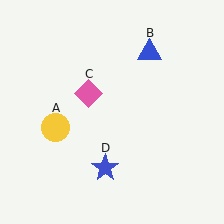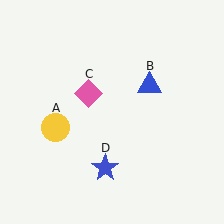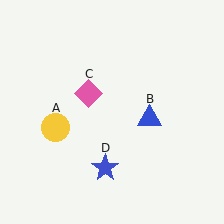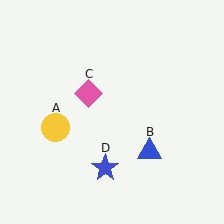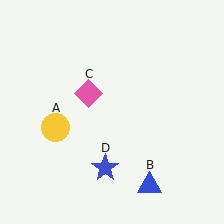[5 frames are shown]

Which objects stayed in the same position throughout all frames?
Yellow circle (object A) and pink diamond (object C) and blue star (object D) remained stationary.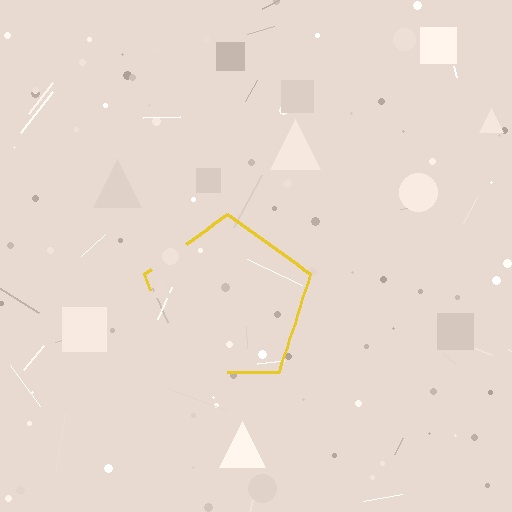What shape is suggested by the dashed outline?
The dashed outline suggests a pentagon.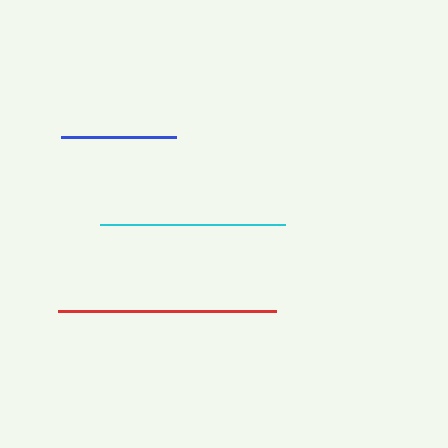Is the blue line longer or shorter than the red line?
The red line is longer than the blue line.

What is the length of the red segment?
The red segment is approximately 218 pixels long.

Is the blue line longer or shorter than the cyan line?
The cyan line is longer than the blue line.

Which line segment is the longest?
The red line is the longest at approximately 218 pixels.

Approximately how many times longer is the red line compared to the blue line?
The red line is approximately 1.9 times the length of the blue line.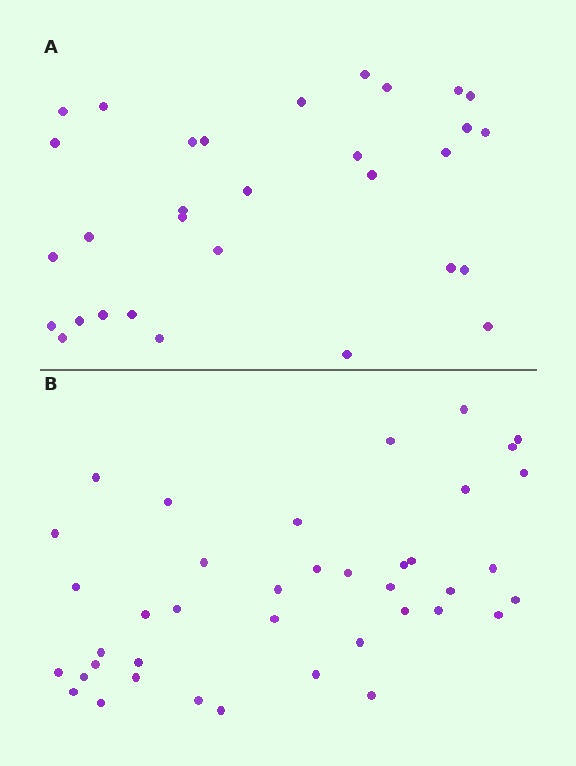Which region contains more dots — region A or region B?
Region B (the bottom region) has more dots.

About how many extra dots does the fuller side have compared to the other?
Region B has roughly 8 or so more dots than region A.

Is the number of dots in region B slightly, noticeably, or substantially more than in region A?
Region B has noticeably more, but not dramatically so. The ratio is roughly 1.3 to 1.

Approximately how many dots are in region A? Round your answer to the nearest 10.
About 30 dots. (The exact count is 31, which rounds to 30.)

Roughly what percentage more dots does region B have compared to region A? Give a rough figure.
About 30% more.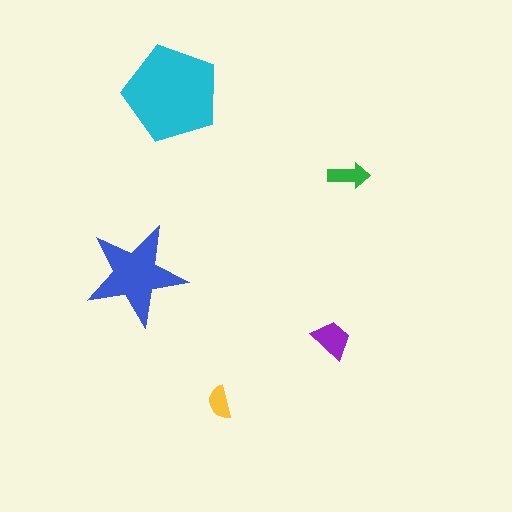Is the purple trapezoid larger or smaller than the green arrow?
Larger.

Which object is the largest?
The cyan pentagon.